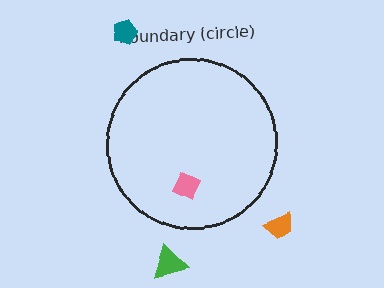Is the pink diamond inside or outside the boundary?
Inside.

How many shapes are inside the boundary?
1 inside, 3 outside.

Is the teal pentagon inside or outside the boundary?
Outside.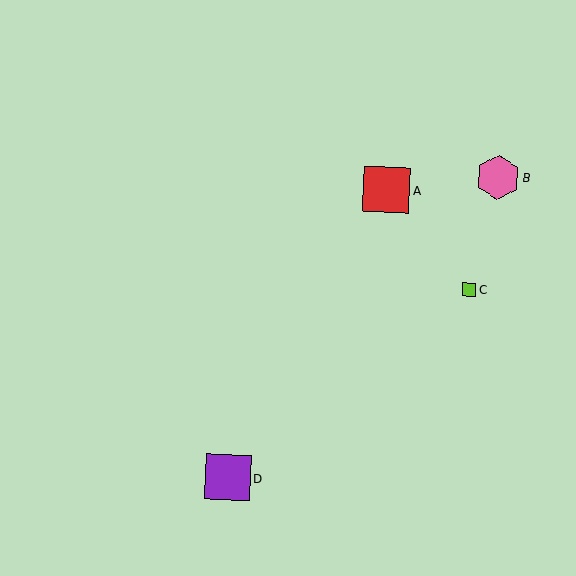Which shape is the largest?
The red square (labeled A) is the largest.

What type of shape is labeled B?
Shape B is a pink hexagon.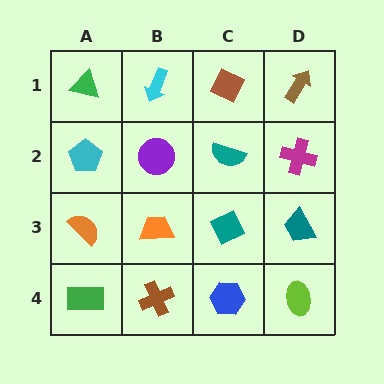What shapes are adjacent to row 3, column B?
A purple circle (row 2, column B), a brown cross (row 4, column B), an orange semicircle (row 3, column A), a teal diamond (row 3, column C).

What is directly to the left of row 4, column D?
A blue hexagon.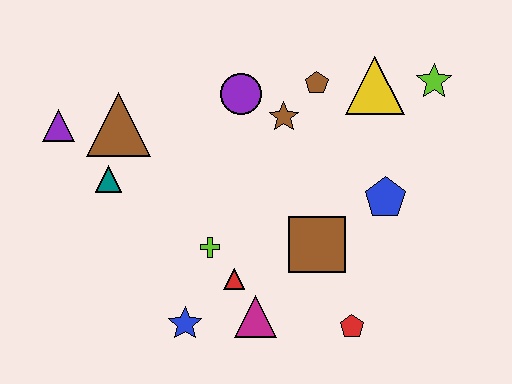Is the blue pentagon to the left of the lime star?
Yes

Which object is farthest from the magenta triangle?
The lime star is farthest from the magenta triangle.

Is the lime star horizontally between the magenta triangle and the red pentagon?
No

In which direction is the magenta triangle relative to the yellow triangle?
The magenta triangle is below the yellow triangle.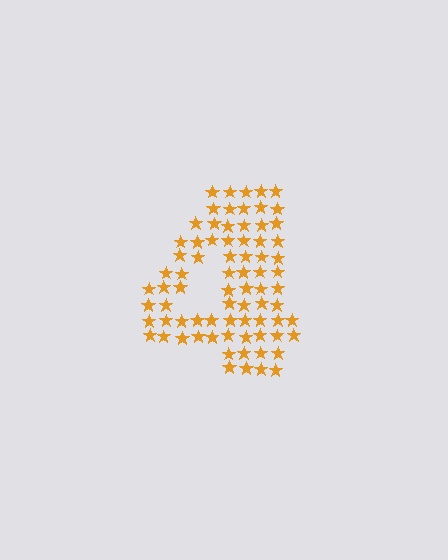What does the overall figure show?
The overall figure shows the digit 4.